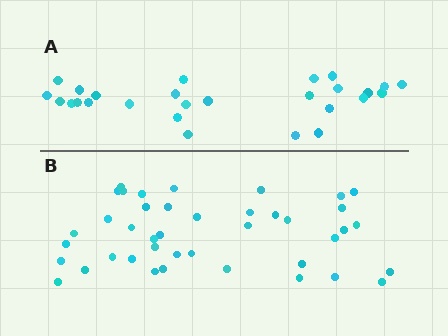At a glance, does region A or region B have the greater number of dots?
Region B (the bottom region) has more dots.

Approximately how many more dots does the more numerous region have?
Region B has approximately 15 more dots than region A.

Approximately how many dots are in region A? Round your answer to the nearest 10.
About 30 dots. (The exact count is 27, which rounds to 30.)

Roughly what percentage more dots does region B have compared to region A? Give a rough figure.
About 50% more.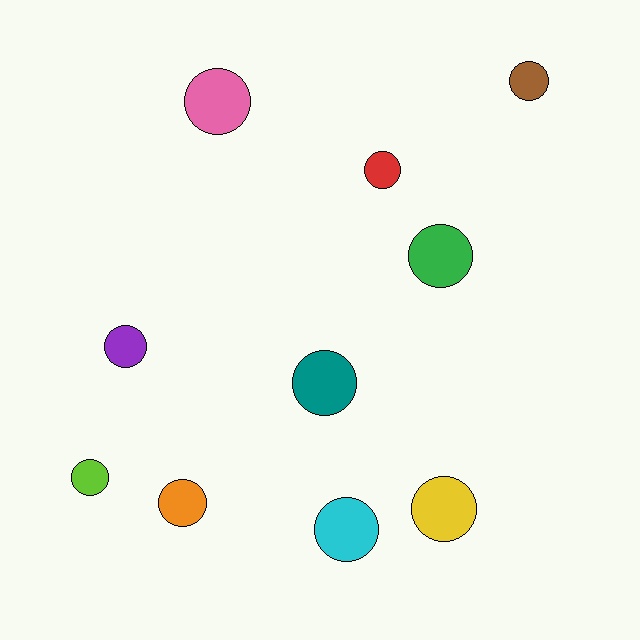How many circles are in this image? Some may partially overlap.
There are 10 circles.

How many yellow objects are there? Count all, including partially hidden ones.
There is 1 yellow object.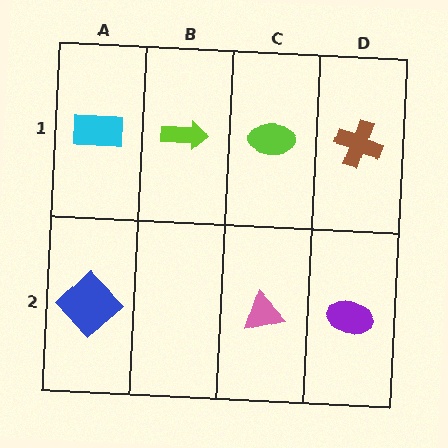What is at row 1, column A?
A cyan rectangle.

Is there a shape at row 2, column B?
No, that cell is empty.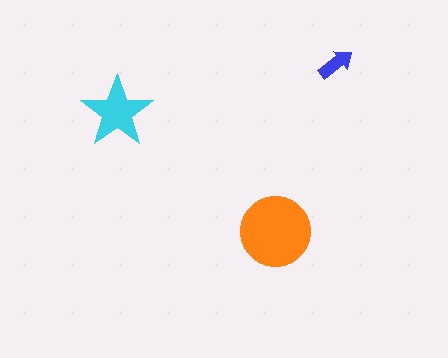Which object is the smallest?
The blue arrow.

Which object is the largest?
The orange circle.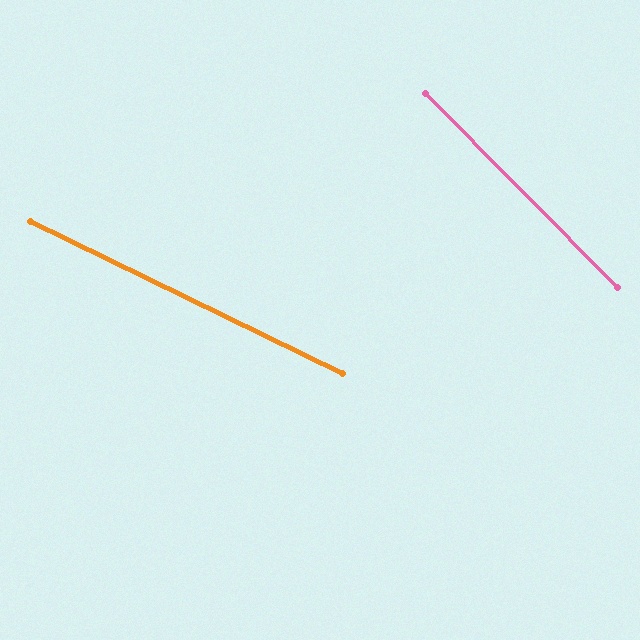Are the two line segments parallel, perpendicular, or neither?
Neither parallel nor perpendicular — they differ by about 19°.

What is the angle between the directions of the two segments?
Approximately 19 degrees.